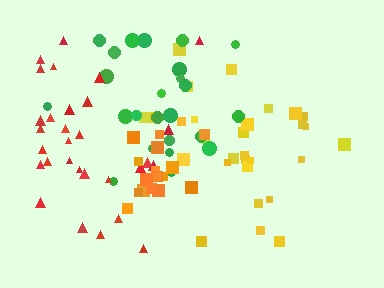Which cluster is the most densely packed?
Orange.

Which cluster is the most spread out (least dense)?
Green.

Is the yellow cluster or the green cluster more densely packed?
Yellow.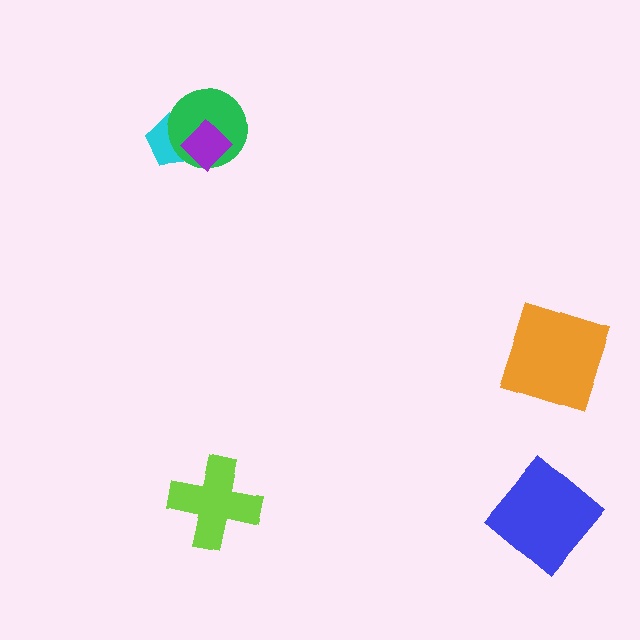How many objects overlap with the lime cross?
0 objects overlap with the lime cross.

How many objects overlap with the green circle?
2 objects overlap with the green circle.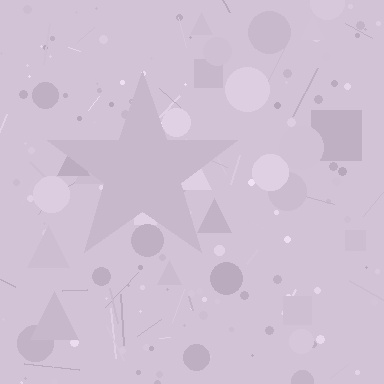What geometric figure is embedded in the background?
A star is embedded in the background.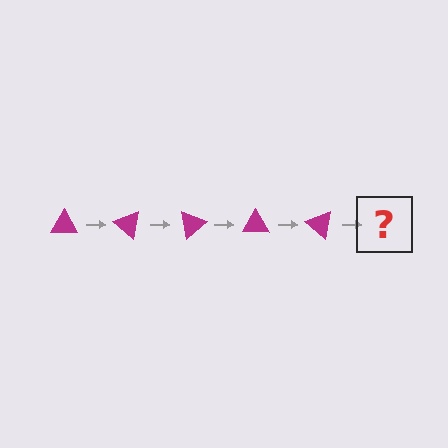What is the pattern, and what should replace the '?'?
The pattern is that the triangle rotates 40 degrees each step. The '?' should be a magenta triangle rotated 200 degrees.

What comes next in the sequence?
The next element should be a magenta triangle rotated 200 degrees.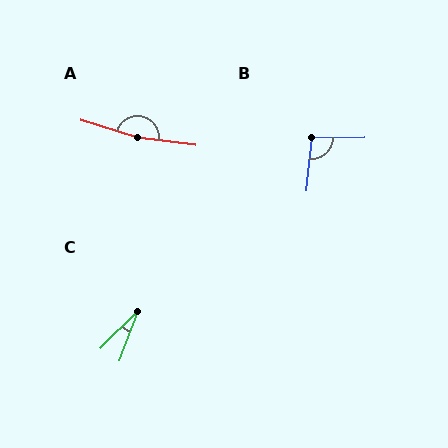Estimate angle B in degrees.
Approximately 97 degrees.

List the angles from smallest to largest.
C (24°), B (97°), A (170°).